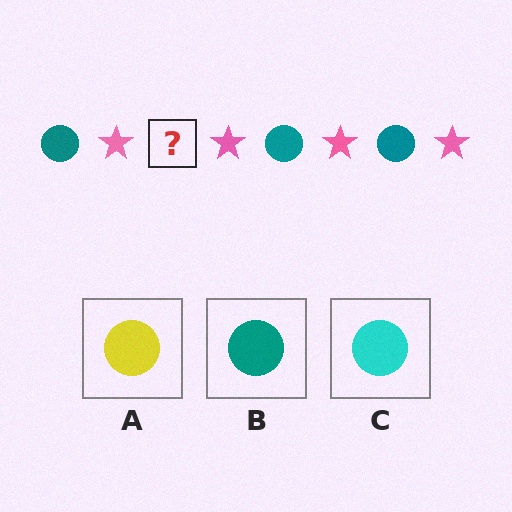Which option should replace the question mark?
Option B.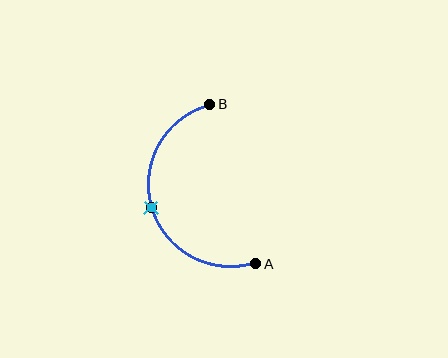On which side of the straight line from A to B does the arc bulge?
The arc bulges to the left of the straight line connecting A and B.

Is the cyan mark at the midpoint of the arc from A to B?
Yes. The cyan mark lies on the arc at equal arc-length from both A and B — it is the arc midpoint.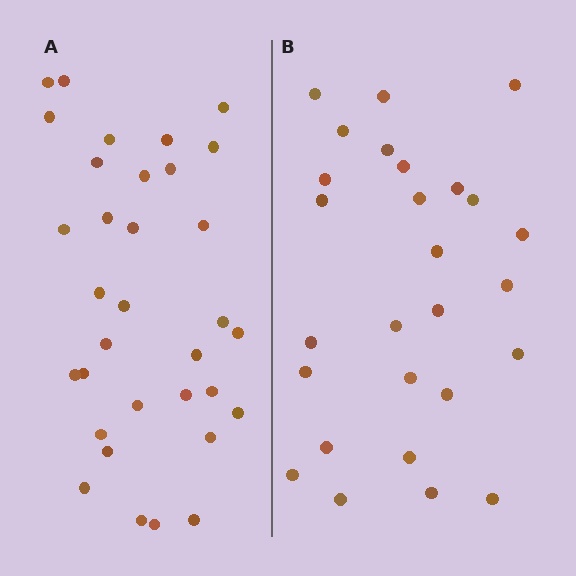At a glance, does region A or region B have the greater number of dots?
Region A (the left region) has more dots.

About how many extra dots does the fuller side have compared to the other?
Region A has about 6 more dots than region B.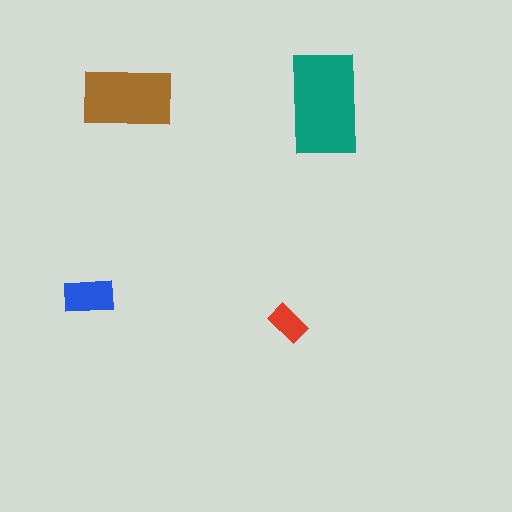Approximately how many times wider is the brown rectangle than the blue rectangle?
About 2 times wider.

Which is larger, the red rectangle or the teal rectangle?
The teal one.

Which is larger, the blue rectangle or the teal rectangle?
The teal one.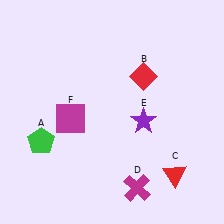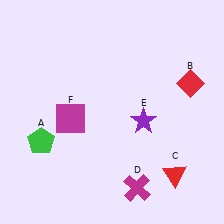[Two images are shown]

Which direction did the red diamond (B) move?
The red diamond (B) moved right.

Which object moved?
The red diamond (B) moved right.